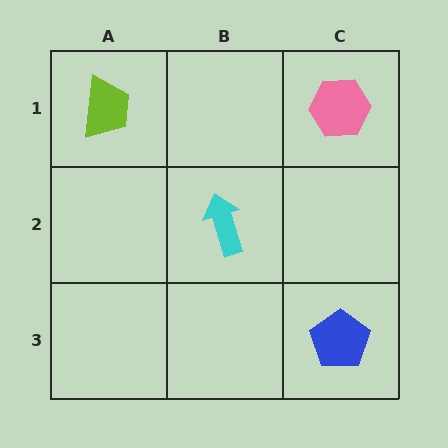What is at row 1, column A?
A lime trapezoid.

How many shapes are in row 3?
1 shape.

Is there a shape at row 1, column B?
No, that cell is empty.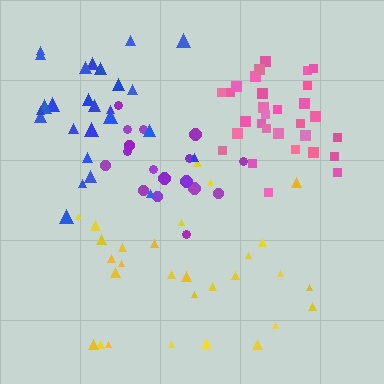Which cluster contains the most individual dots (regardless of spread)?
Pink (30).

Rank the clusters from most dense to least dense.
pink, purple, blue, yellow.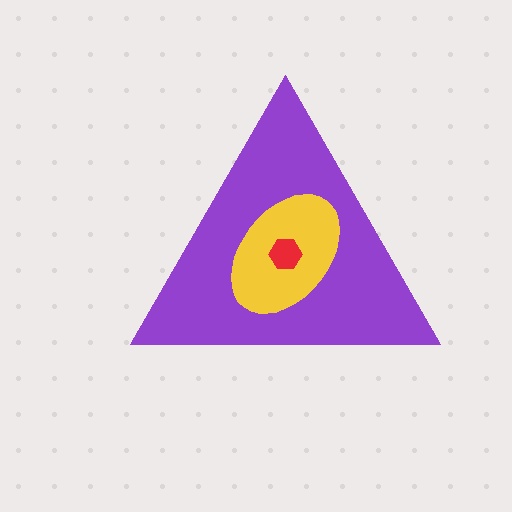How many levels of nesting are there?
3.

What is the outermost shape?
The purple triangle.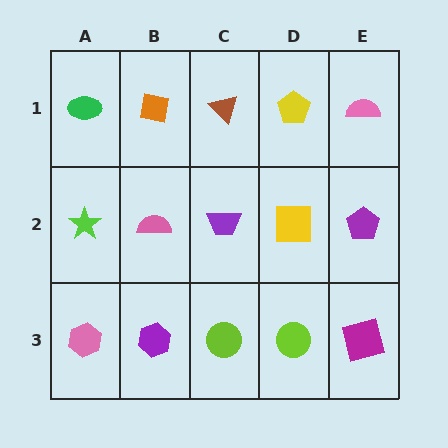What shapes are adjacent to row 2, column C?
A brown triangle (row 1, column C), a lime circle (row 3, column C), a pink semicircle (row 2, column B), a yellow square (row 2, column D).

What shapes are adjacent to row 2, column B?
An orange square (row 1, column B), a purple hexagon (row 3, column B), a lime star (row 2, column A), a purple trapezoid (row 2, column C).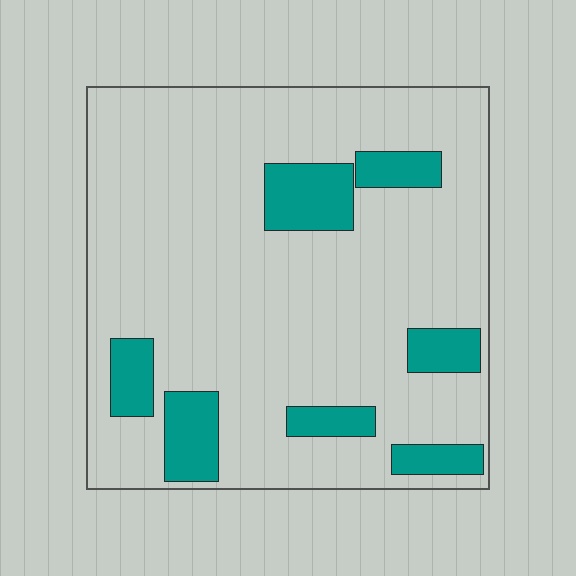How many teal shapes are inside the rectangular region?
7.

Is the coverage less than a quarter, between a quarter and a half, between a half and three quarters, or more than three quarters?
Less than a quarter.